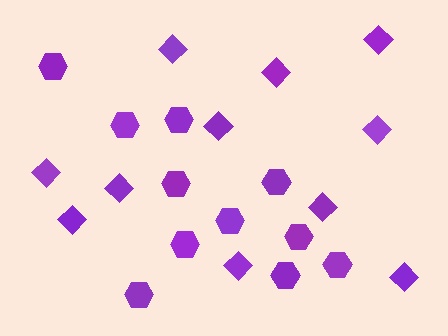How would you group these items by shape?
There are 2 groups: one group of hexagons (11) and one group of diamonds (11).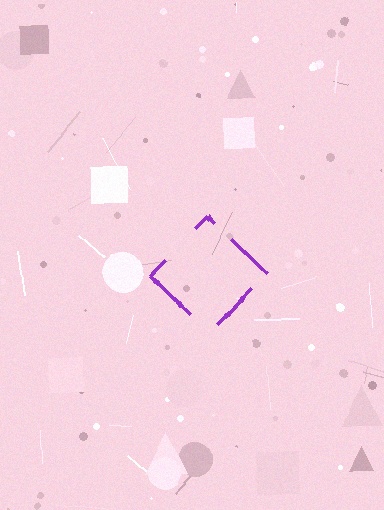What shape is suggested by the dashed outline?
The dashed outline suggests a diamond.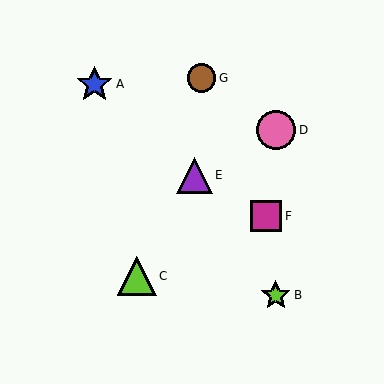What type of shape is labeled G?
Shape G is a brown circle.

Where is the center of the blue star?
The center of the blue star is at (94, 84).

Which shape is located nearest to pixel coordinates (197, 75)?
The brown circle (labeled G) at (201, 78) is nearest to that location.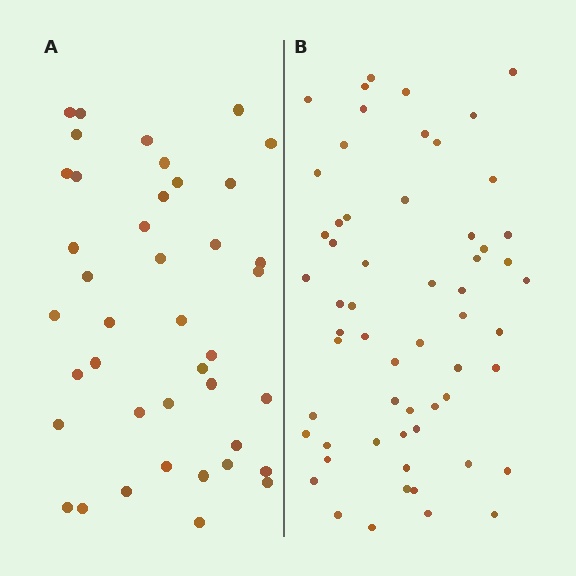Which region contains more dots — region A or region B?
Region B (the right region) has more dots.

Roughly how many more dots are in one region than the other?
Region B has approximately 20 more dots than region A.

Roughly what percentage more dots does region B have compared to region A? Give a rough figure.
About 45% more.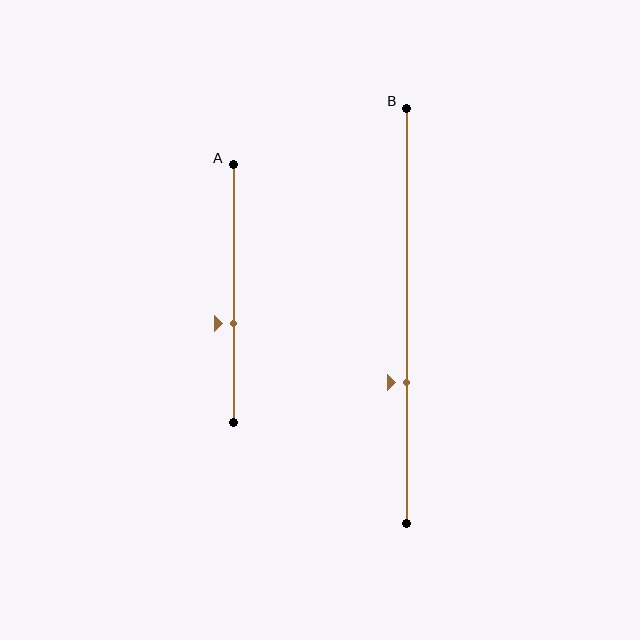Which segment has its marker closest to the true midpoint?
Segment A has its marker closest to the true midpoint.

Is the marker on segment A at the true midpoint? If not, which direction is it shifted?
No, the marker on segment A is shifted downward by about 12% of the segment length.